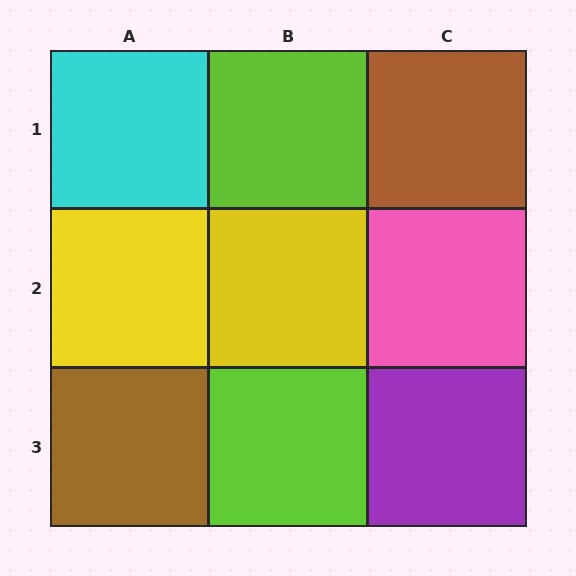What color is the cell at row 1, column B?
Lime.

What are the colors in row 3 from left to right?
Brown, lime, purple.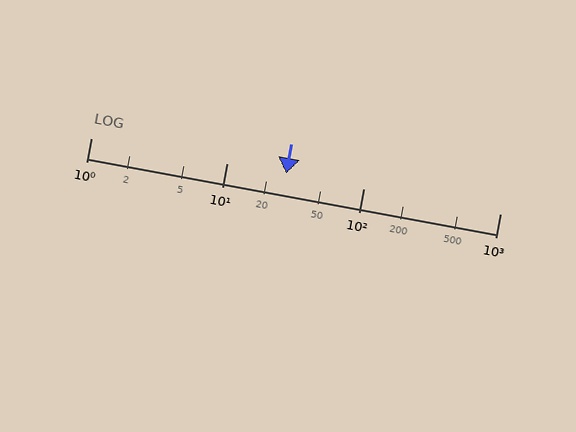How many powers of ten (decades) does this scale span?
The scale spans 3 decades, from 1 to 1000.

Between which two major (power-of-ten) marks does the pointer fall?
The pointer is between 10 and 100.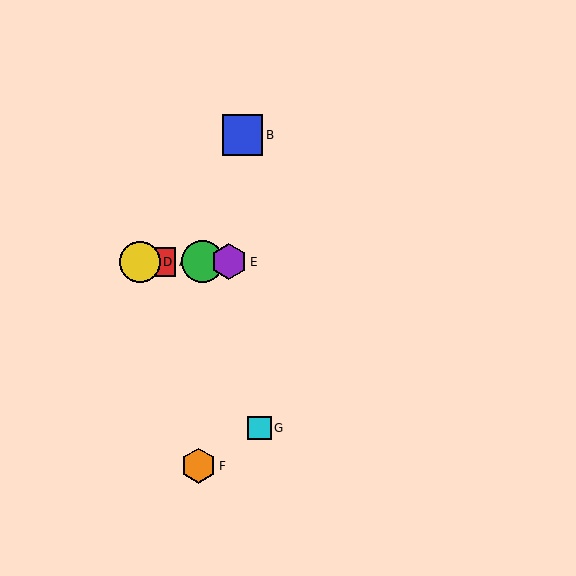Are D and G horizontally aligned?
No, D is at y≈262 and G is at y≈428.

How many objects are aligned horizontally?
4 objects (A, C, D, E) are aligned horizontally.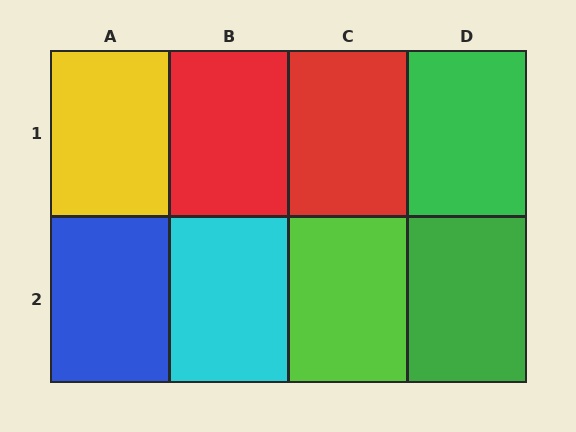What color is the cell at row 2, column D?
Green.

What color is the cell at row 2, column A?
Blue.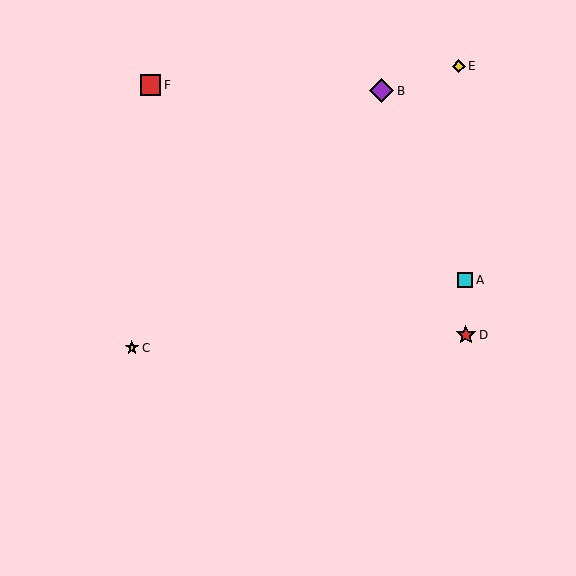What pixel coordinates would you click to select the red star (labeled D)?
Click at (466, 335) to select the red star D.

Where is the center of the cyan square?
The center of the cyan square is at (465, 280).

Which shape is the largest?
The purple diamond (labeled B) is the largest.